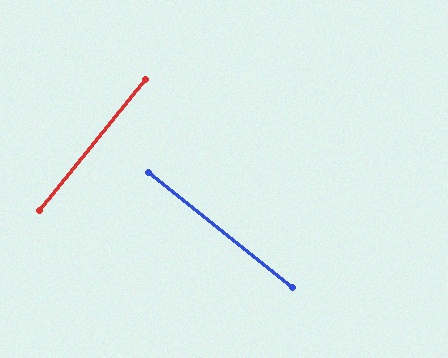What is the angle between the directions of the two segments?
Approximately 90 degrees.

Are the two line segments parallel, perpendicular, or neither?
Perpendicular — they meet at approximately 90°.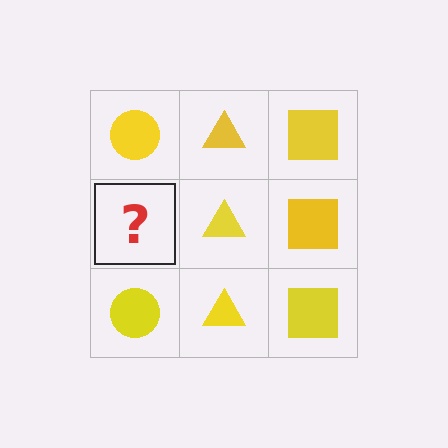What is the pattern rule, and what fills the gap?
The rule is that each column has a consistent shape. The gap should be filled with a yellow circle.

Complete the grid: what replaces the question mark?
The question mark should be replaced with a yellow circle.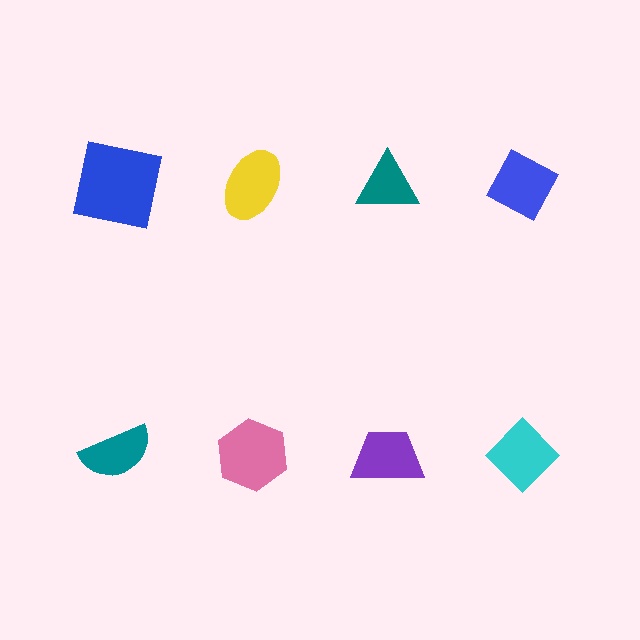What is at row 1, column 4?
A blue diamond.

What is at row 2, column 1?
A teal semicircle.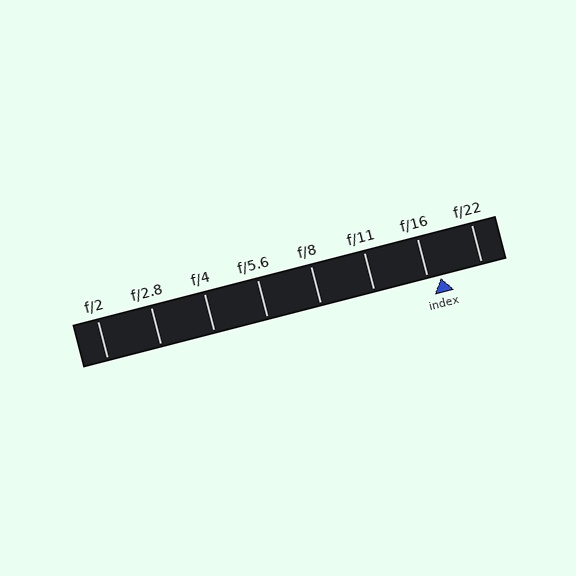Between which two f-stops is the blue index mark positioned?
The index mark is between f/16 and f/22.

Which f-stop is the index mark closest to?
The index mark is closest to f/16.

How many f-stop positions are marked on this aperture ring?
There are 8 f-stop positions marked.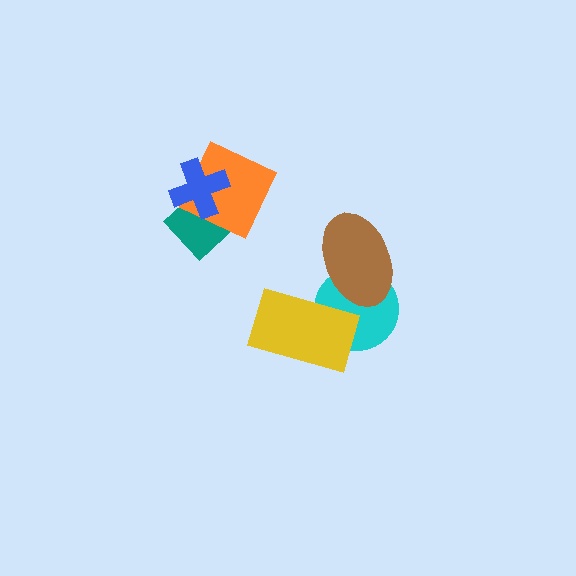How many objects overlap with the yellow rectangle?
1 object overlaps with the yellow rectangle.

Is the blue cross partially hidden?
No, no other shape covers it.